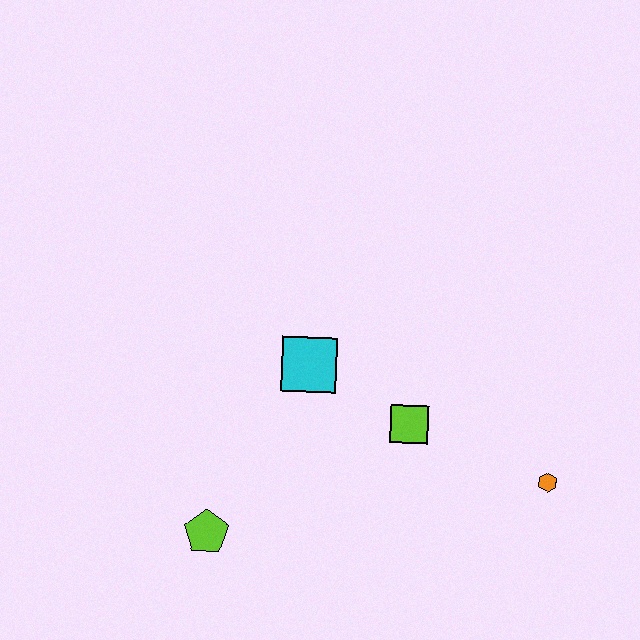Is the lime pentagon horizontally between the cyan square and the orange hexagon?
No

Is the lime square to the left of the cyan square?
No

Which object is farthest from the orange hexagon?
The lime pentagon is farthest from the orange hexagon.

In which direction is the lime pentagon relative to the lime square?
The lime pentagon is to the left of the lime square.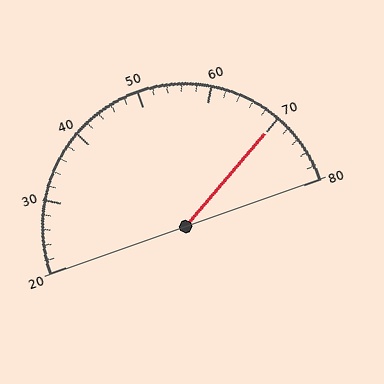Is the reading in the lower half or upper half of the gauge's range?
The reading is in the upper half of the range (20 to 80).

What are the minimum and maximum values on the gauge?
The gauge ranges from 20 to 80.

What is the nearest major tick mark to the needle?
The nearest major tick mark is 70.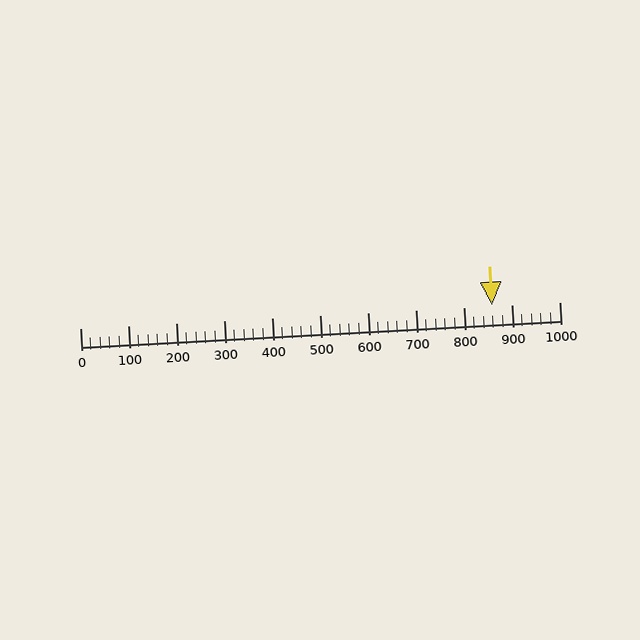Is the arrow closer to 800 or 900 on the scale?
The arrow is closer to 900.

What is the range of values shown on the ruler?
The ruler shows values from 0 to 1000.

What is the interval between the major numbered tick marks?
The major tick marks are spaced 100 units apart.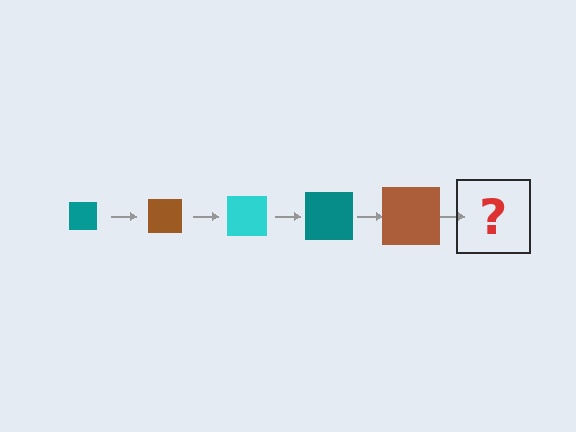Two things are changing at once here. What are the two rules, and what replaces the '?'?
The two rules are that the square grows larger each step and the color cycles through teal, brown, and cyan. The '?' should be a cyan square, larger than the previous one.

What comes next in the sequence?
The next element should be a cyan square, larger than the previous one.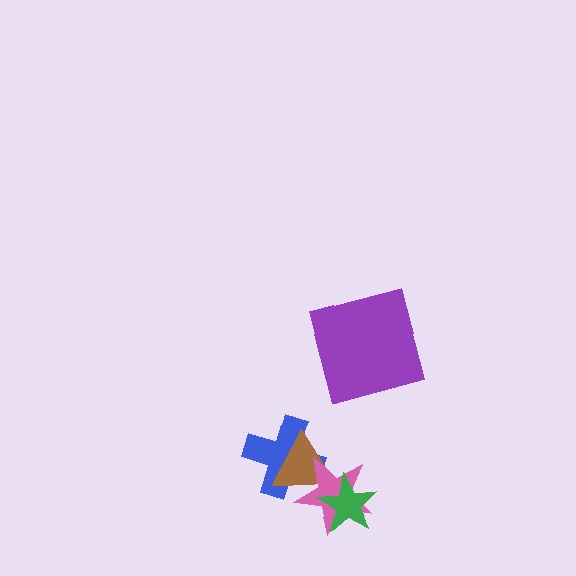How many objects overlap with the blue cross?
2 objects overlap with the blue cross.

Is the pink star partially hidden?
Yes, it is partially covered by another shape.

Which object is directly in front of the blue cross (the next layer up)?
The brown triangle is directly in front of the blue cross.